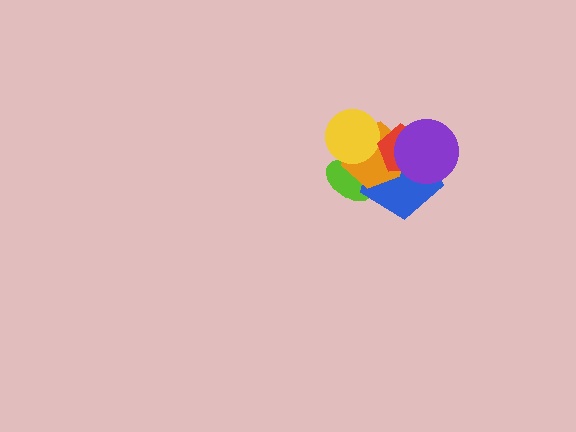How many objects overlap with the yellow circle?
3 objects overlap with the yellow circle.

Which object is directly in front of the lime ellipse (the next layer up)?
The blue pentagon is directly in front of the lime ellipse.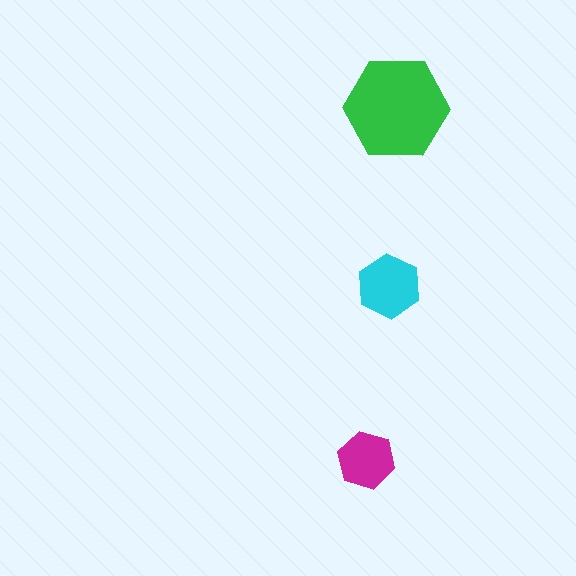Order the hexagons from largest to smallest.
the green one, the cyan one, the magenta one.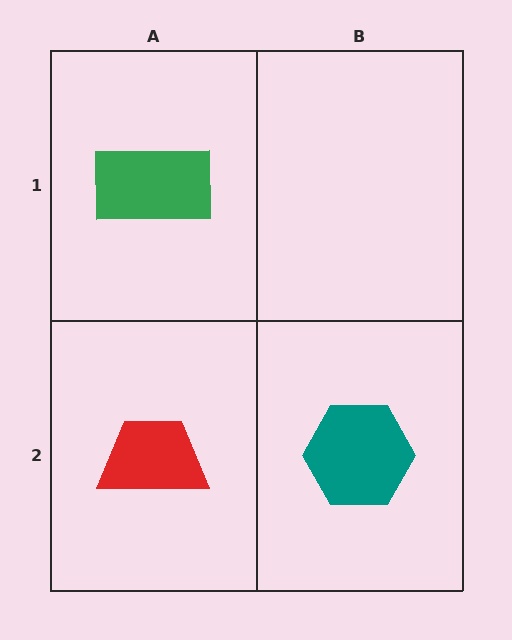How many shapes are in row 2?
2 shapes.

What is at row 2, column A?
A red trapezoid.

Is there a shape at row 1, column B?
No, that cell is empty.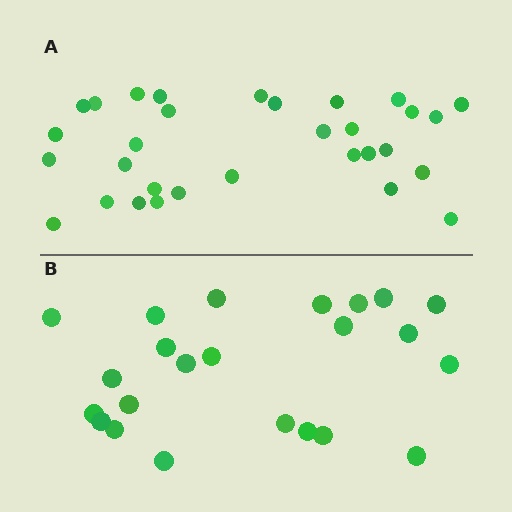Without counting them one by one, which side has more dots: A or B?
Region A (the top region) has more dots.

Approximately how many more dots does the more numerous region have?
Region A has roughly 8 or so more dots than region B.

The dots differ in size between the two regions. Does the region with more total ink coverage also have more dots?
No. Region B has more total ink coverage because its dots are larger, but region A actually contains more individual dots. Total area can be misleading — the number of items is what matters here.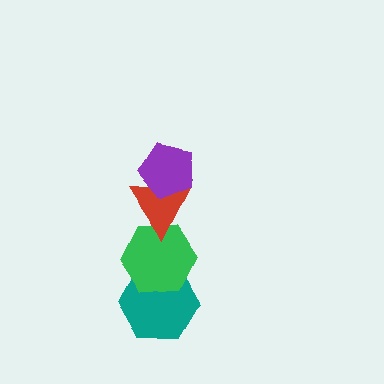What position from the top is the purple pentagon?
The purple pentagon is 1st from the top.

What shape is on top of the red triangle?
The purple pentagon is on top of the red triangle.